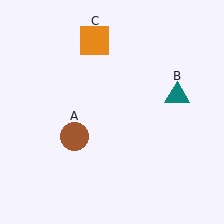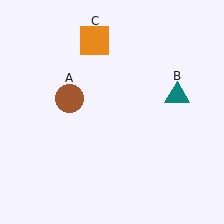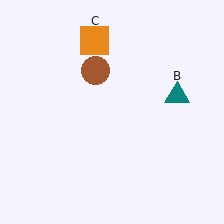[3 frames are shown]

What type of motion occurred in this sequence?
The brown circle (object A) rotated clockwise around the center of the scene.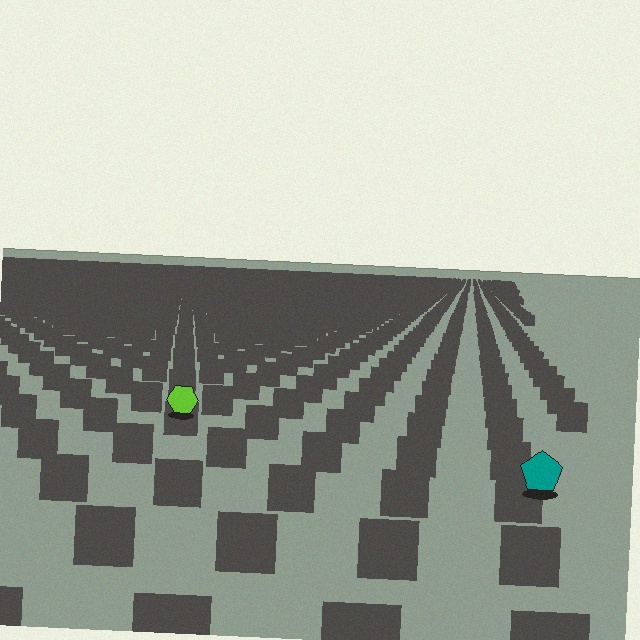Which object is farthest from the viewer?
The lime hexagon is farthest from the viewer. It appears smaller and the ground texture around it is denser.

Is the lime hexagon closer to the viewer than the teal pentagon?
No. The teal pentagon is closer — you can tell from the texture gradient: the ground texture is coarser near it.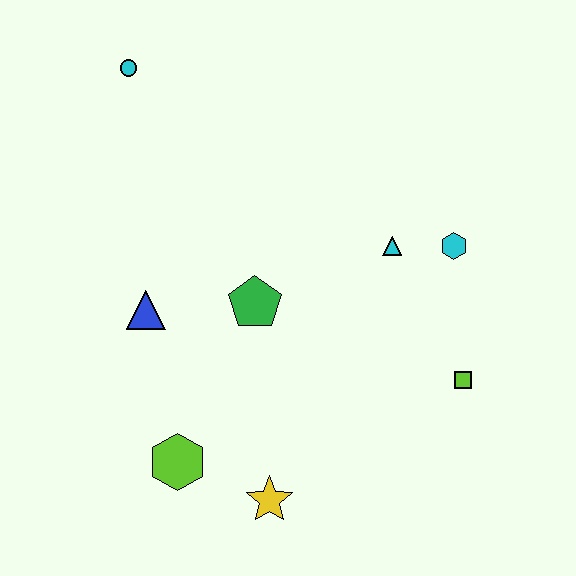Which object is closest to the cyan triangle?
The cyan hexagon is closest to the cyan triangle.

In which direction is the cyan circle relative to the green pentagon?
The cyan circle is above the green pentagon.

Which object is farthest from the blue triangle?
The lime square is farthest from the blue triangle.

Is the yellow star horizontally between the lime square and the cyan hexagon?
No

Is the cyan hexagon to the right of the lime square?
No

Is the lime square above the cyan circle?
No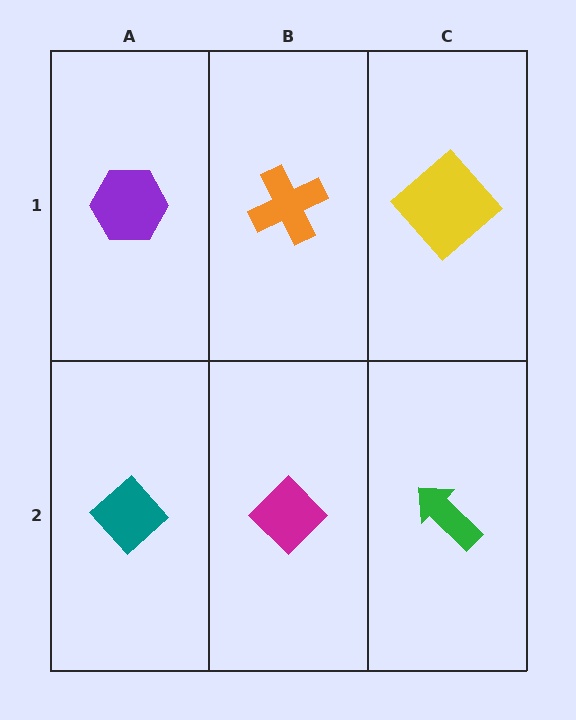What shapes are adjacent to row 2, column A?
A purple hexagon (row 1, column A), a magenta diamond (row 2, column B).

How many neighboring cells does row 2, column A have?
2.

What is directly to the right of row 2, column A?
A magenta diamond.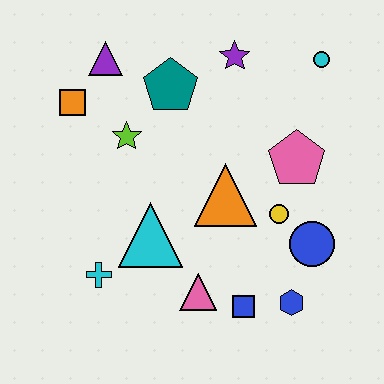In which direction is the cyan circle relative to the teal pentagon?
The cyan circle is to the right of the teal pentagon.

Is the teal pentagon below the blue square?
No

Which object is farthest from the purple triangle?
The blue hexagon is farthest from the purple triangle.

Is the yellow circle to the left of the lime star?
No